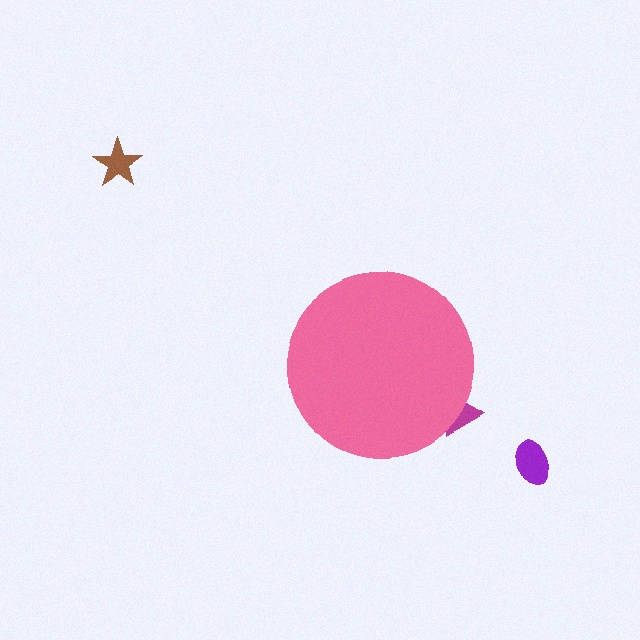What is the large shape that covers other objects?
A pink circle.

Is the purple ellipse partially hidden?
No, the purple ellipse is fully visible.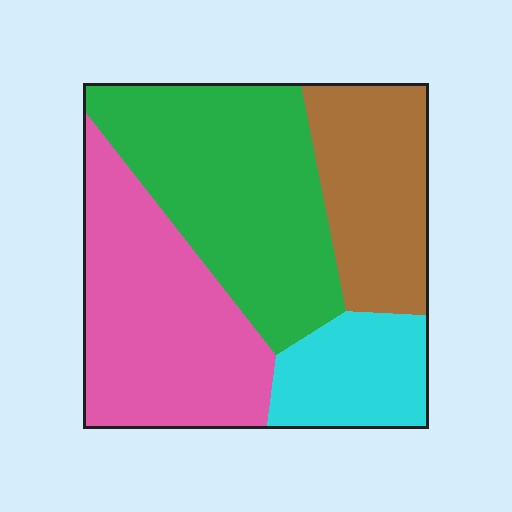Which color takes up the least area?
Cyan, at roughly 15%.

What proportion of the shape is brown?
Brown covers about 20% of the shape.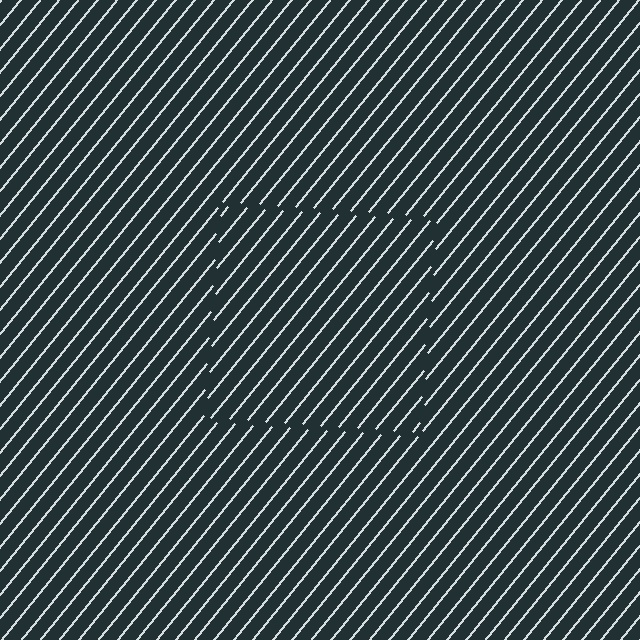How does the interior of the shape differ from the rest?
The interior of the shape contains the same grating, shifted by half a period — the contour is defined by the phase discontinuity where line-ends from the inner and outer gratings abut.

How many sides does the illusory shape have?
4 sides — the line-ends trace a square.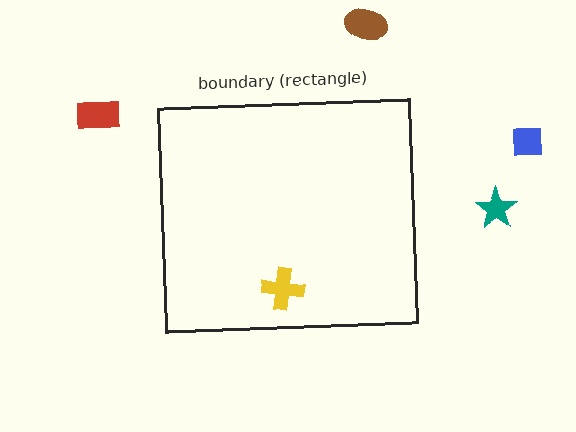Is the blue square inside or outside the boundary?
Outside.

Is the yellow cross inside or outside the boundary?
Inside.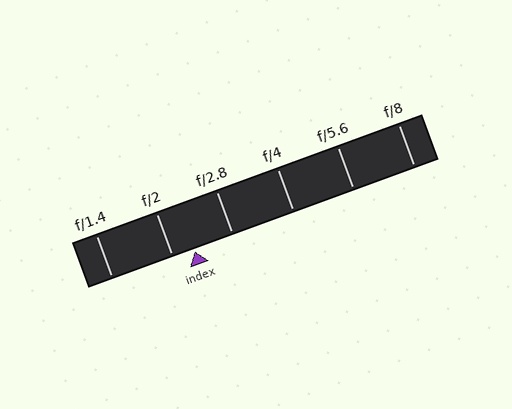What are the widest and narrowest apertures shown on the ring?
The widest aperture shown is f/1.4 and the narrowest is f/8.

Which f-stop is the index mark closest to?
The index mark is closest to f/2.